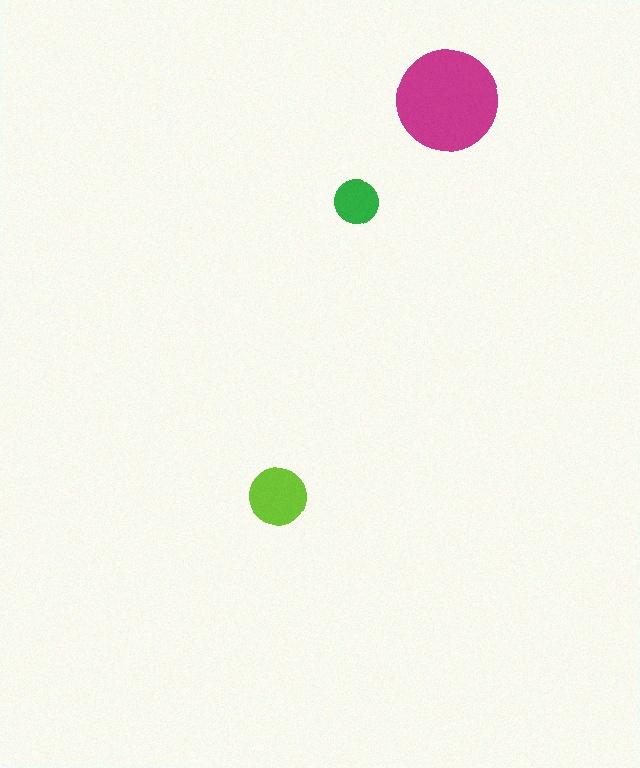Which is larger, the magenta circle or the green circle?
The magenta one.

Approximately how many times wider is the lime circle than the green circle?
About 1.5 times wider.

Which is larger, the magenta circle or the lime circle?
The magenta one.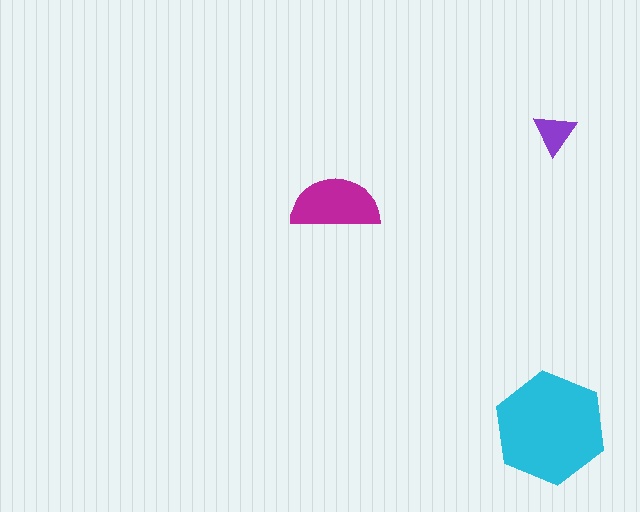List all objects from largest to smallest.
The cyan hexagon, the magenta semicircle, the purple triangle.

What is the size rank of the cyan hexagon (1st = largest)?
1st.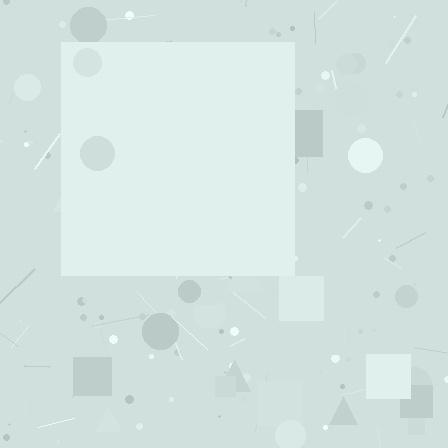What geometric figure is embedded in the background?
A square is embedded in the background.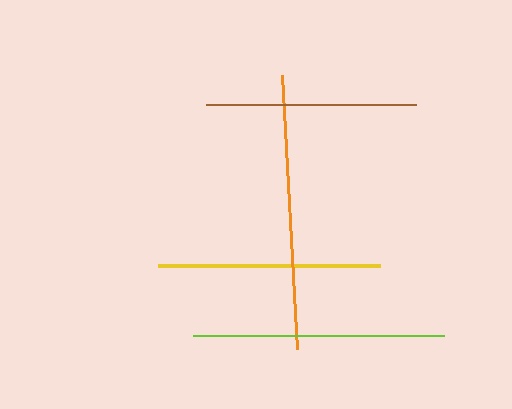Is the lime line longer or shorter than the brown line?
The lime line is longer than the brown line.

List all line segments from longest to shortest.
From longest to shortest: orange, lime, yellow, brown.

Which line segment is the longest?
The orange line is the longest at approximately 274 pixels.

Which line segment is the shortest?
The brown line is the shortest at approximately 210 pixels.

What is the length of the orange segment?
The orange segment is approximately 274 pixels long.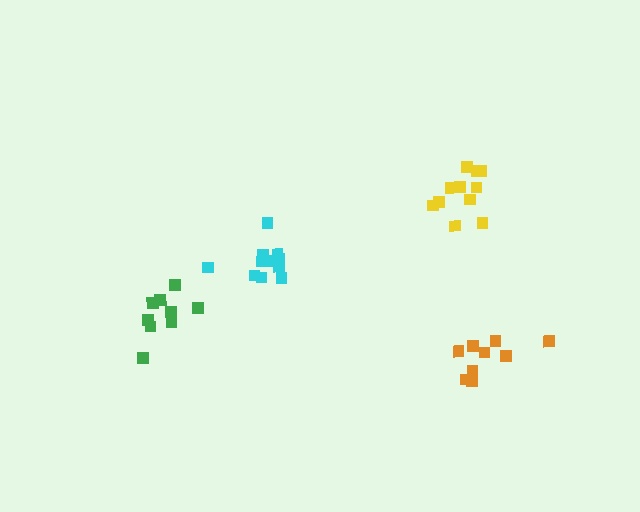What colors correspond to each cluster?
The clusters are colored: green, cyan, orange, yellow.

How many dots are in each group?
Group 1: 9 dots, Group 2: 11 dots, Group 3: 9 dots, Group 4: 12 dots (41 total).